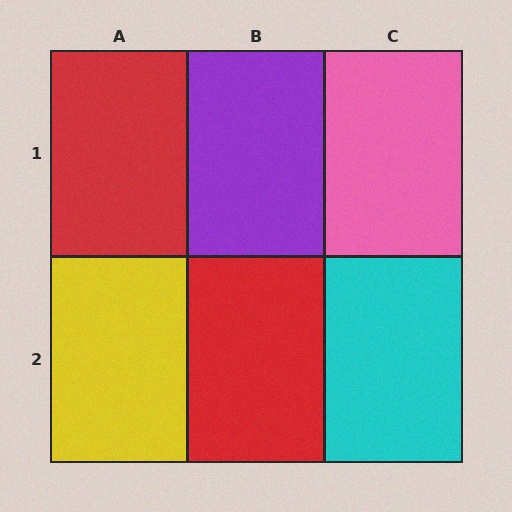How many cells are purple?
1 cell is purple.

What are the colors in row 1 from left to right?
Red, purple, pink.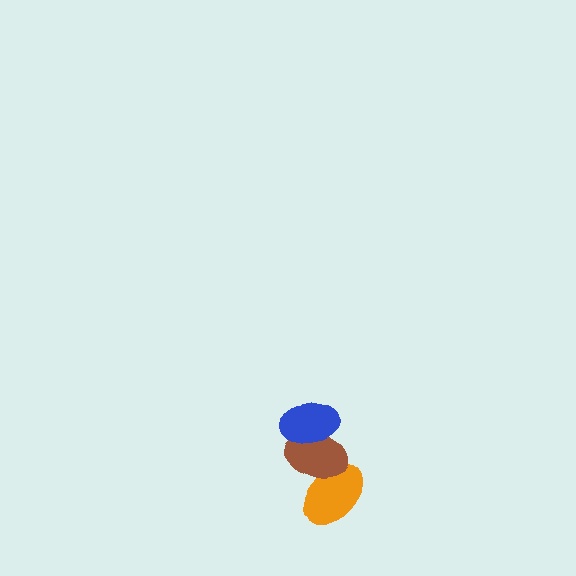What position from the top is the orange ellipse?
The orange ellipse is 3rd from the top.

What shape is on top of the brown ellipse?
The blue ellipse is on top of the brown ellipse.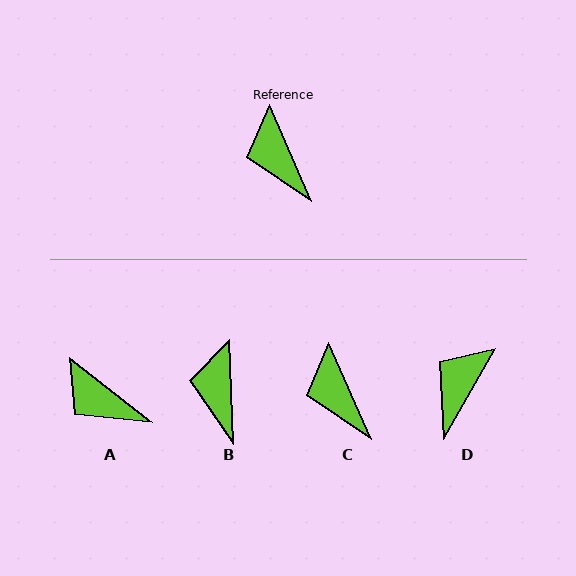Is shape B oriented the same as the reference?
No, it is off by about 21 degrees.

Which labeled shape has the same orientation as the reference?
C.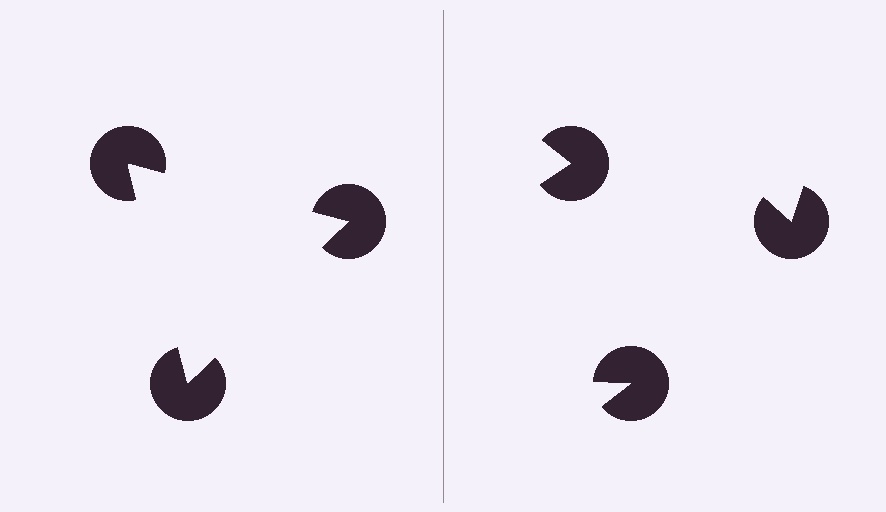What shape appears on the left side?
An illusory triangle.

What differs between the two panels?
The pac-man discs are positioned identically on both sides; only the wedge orientations differ. On the left they align to a triangle; on the right they are misaligned.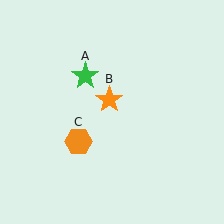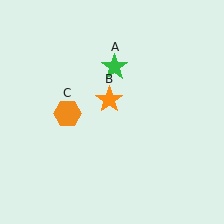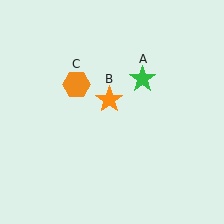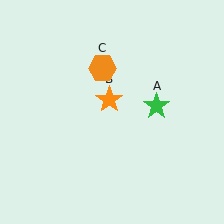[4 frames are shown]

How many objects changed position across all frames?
2 objects changed position: green star (object A), orange hexagon (object C).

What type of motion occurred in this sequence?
The green star (object A), orange hexagon (object C) rotated clockwise around the center of the scene.